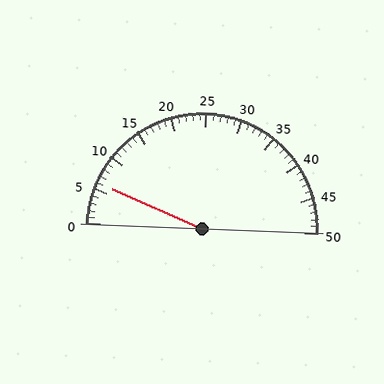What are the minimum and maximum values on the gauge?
The gauge ranges from 0 to 50.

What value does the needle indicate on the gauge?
The needle indicates approximately 6.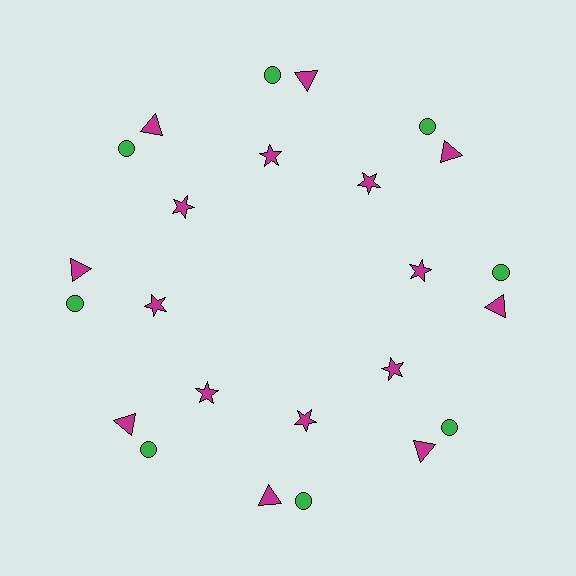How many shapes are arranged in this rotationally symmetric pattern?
There are 24 shapes, arranged in 8 groups of 3.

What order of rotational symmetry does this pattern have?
This pattern has 8-fold rotational symmetry.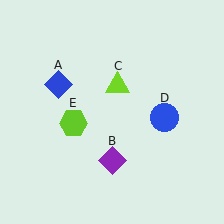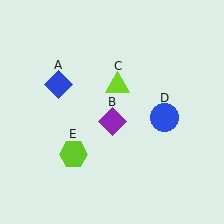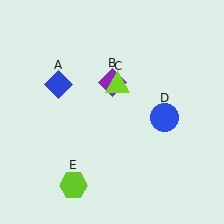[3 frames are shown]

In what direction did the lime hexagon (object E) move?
The lime hexagon (object E) moved down.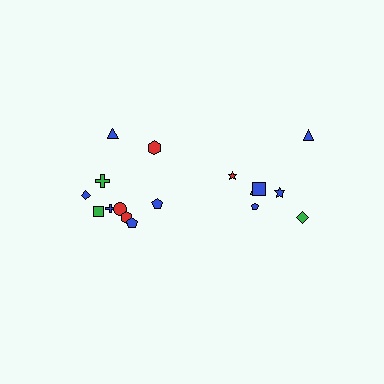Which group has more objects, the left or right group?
The left group.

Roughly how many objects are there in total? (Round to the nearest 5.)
Roughly 15 objects in total.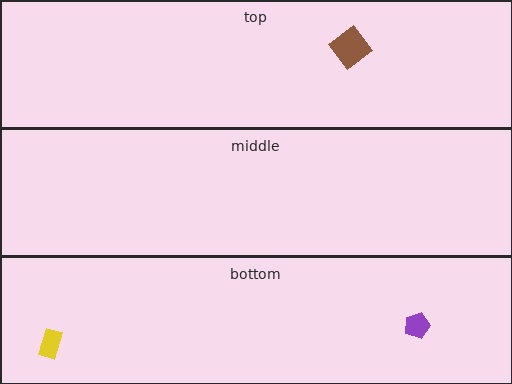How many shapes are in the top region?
1.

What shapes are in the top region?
The brown diamond.